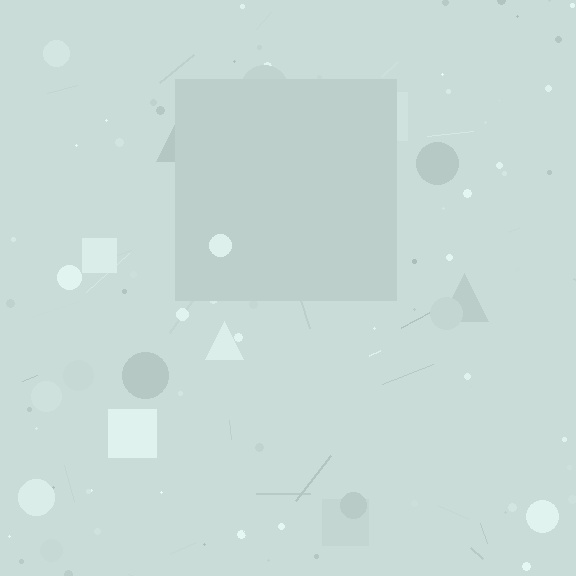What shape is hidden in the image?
A square is hidden in the image.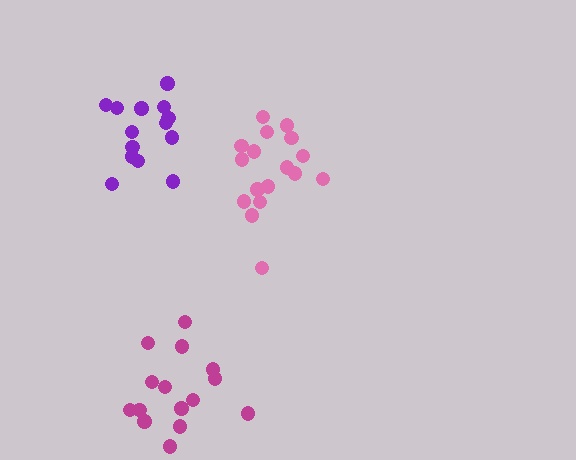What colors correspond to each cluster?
The clusters are colored: pink, purple, magenta.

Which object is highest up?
The purple cluster is topmost.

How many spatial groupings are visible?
There are 3 spatial groupings.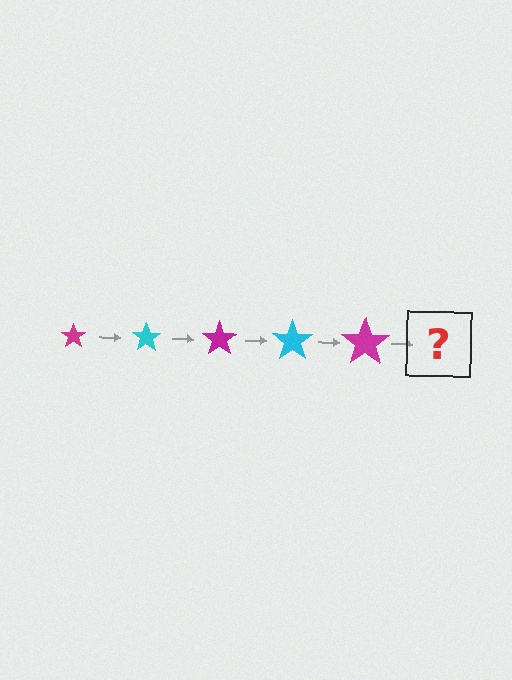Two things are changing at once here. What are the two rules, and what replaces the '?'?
The two rules are that the star grows larger each step and the color cycles through magenta and cyan. The '?' should be a cyan star, larger than the previous one.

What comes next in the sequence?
The next element should be a cyan star, larger than the previous one.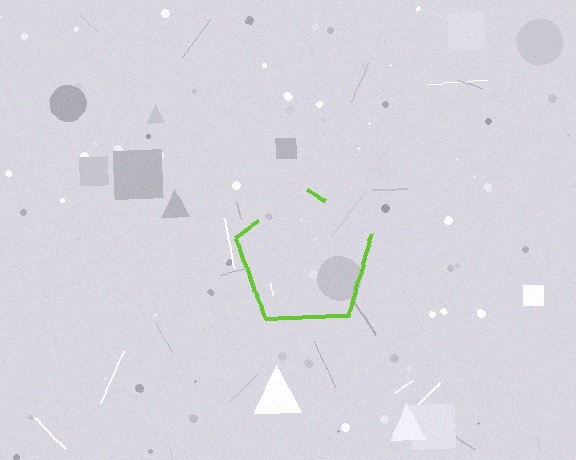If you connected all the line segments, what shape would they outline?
They would outline a pentagon.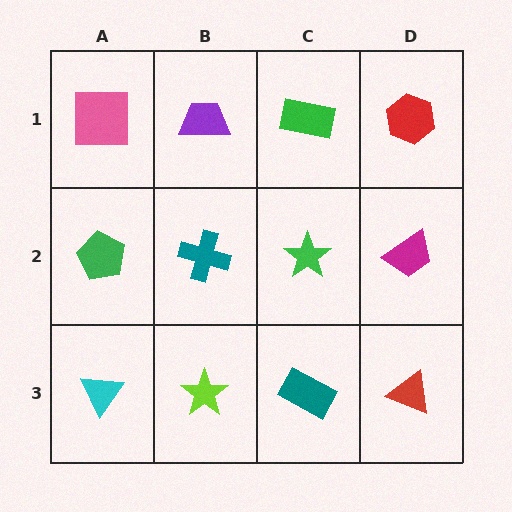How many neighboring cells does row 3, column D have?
2.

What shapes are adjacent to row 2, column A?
A pink square (row 1, column A), a cyan triangle (row 3, column A), a teal cross (row 2, column B).